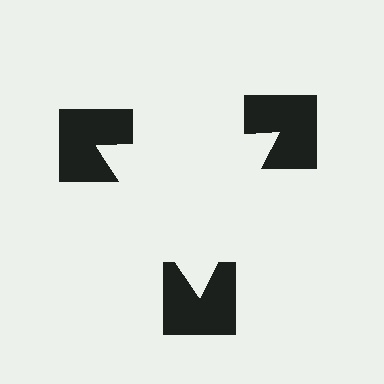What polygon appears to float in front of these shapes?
An illusory triangle — its edges are inferred from the aligned wedge cuts in the notched squares, not physically drawn.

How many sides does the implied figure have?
3 sides.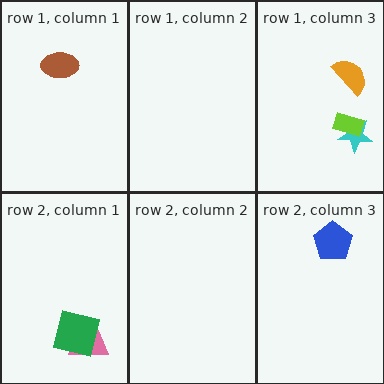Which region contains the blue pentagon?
The row 2, column 3 region.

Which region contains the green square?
The row 2, column 1 region.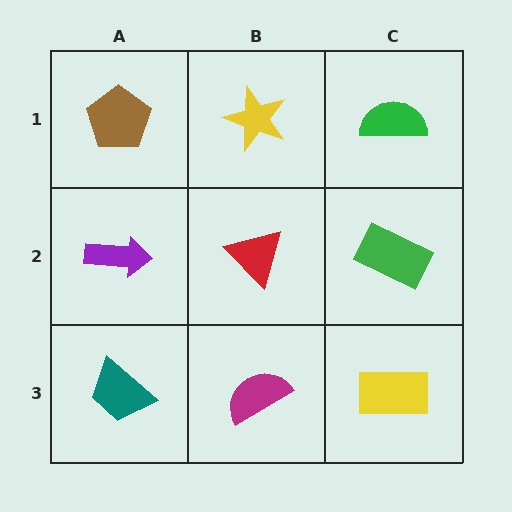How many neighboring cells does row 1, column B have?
3.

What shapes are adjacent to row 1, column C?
A green rectangle (row 2, column C), a yellow star (row 1, column B).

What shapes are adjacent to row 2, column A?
A brown pentagon (row 1, column A), a teal trapezoid (row 3, column A), a red triangle (row 2, column B).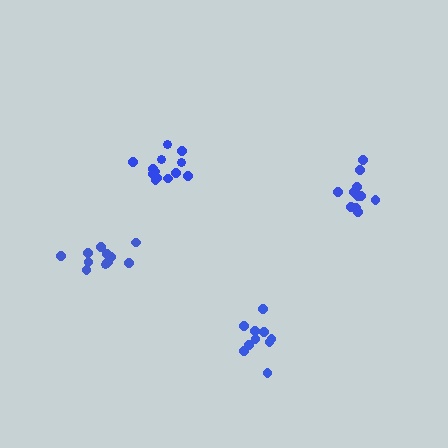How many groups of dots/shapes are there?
There are 4 groups.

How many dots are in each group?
Group 1: 13 dots, Group 2: 12 dots, Group 3: 10 dots, Group 4: 12 dots (47 total).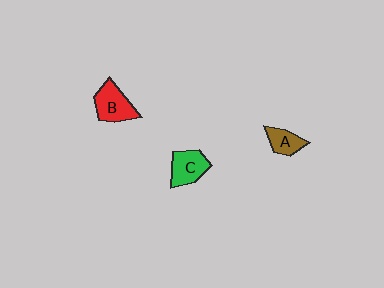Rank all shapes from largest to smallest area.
From largest to smallest: B (red), C (green), A (brown).